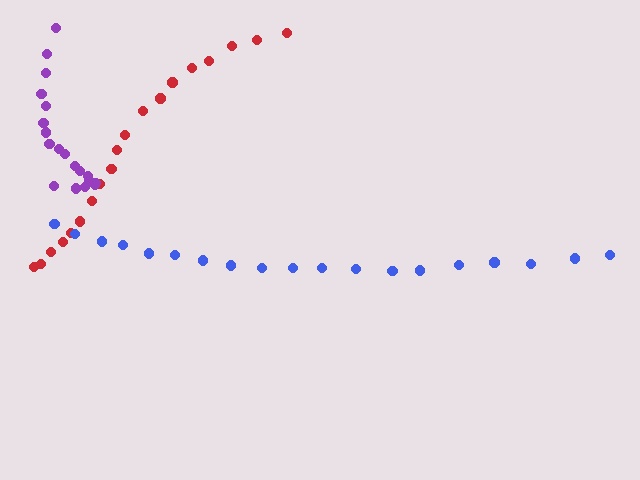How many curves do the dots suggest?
There are 3 distinct paths.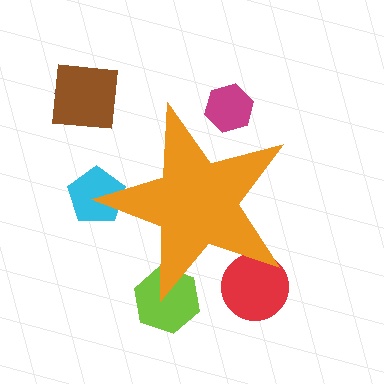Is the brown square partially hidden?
No, the brown square is fully visible.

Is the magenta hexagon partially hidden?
Yes, the magenta hexagon is partially hidden behind the orange star.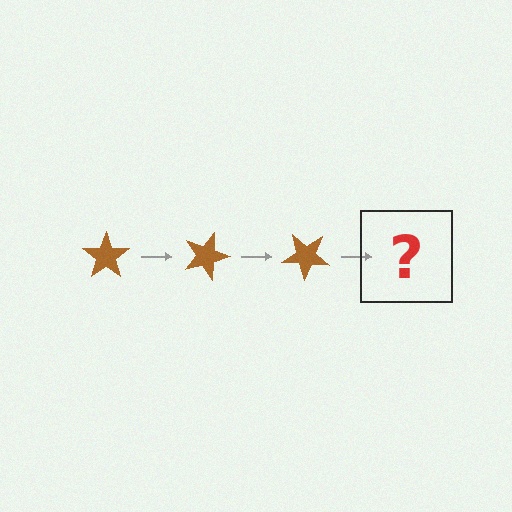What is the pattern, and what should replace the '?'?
The pattern is that the star rotates 20 degrees each step. The '?' should be a brown star rotated 60 degrees.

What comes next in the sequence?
The next element should be a brown star rotated 60 degrees.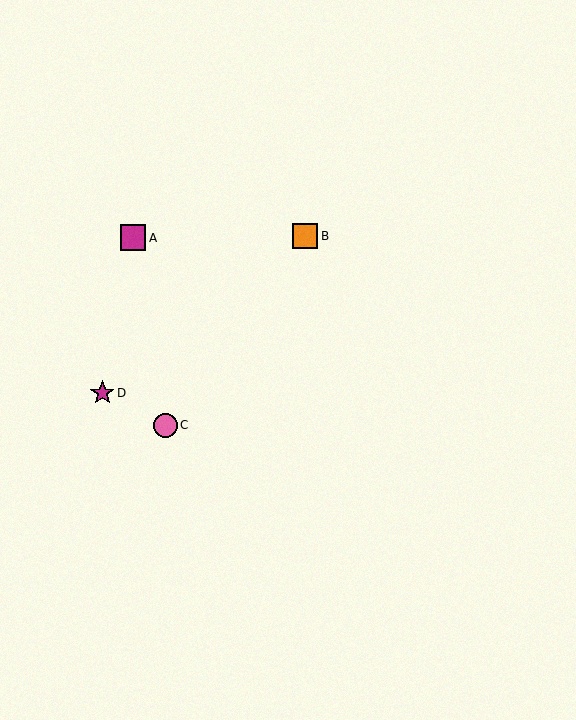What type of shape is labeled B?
Shape B is an orange square.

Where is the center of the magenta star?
The center of the magenta star is at (102, 393).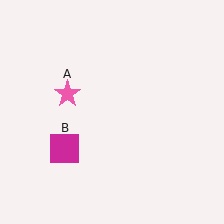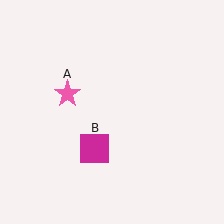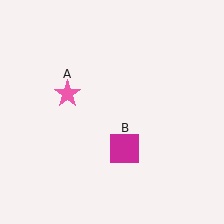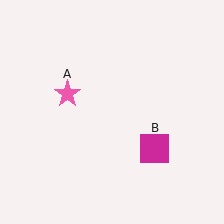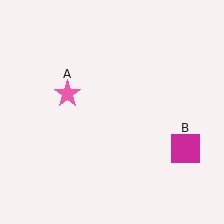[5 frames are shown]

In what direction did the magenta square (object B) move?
The magenta square (object B) moved right.